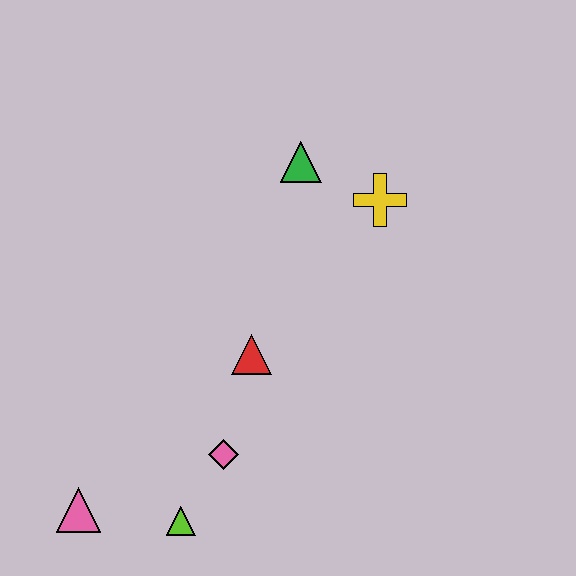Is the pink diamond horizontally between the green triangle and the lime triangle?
Yes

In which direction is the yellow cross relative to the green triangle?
The yellow cross is to the right of the green triangle.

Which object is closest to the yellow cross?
The green triangle is closest to the yellow cross.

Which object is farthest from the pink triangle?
The yellow cross is farthest from the pink triangle.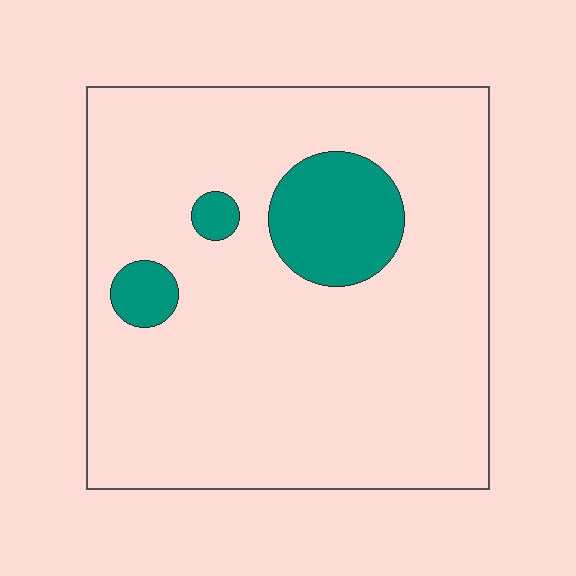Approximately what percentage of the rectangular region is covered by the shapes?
Approximately 10%.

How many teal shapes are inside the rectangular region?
3.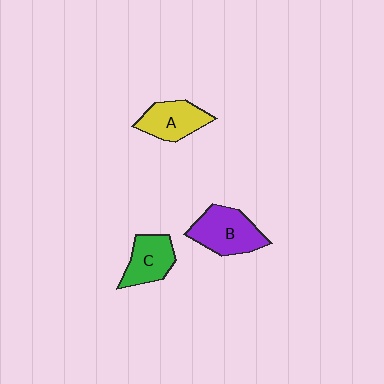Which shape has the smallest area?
Shape C (green).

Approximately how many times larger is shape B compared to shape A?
Approximately 1.3 times.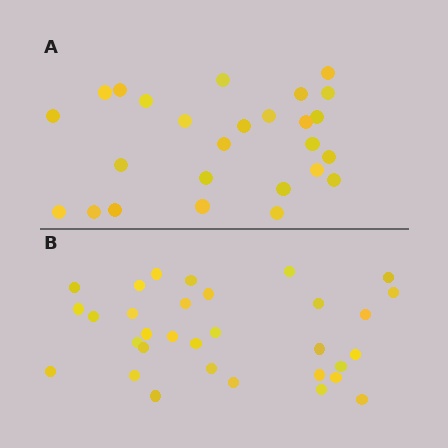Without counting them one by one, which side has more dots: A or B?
Region B (the bottom region) has more dots.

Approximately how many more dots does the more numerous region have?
Region B has about 6 more dots than region A.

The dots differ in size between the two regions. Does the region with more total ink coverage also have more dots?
No. Region A has more total ink coverage because its dots are larger, but region B actually contains more individual dots. Total area can be misleading — the number of items is what matters here.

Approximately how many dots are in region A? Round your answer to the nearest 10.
About 30 dots. (The exact count is 26, which rounds to 30.)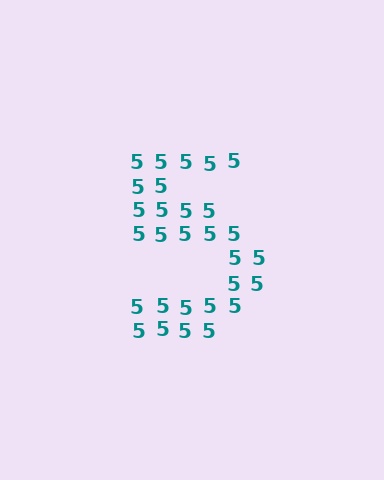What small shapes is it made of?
It is made of small digit 5's.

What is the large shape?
The large shape is the digit 5.